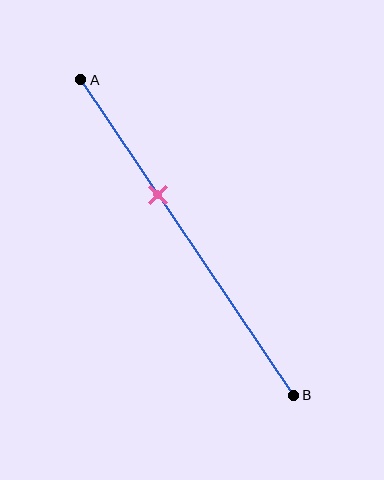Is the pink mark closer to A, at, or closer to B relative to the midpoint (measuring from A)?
The pink mark is closer to point A than the midpoint of segment AB.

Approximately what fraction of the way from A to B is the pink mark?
The pink mark is approximately 35% of the way from A to B.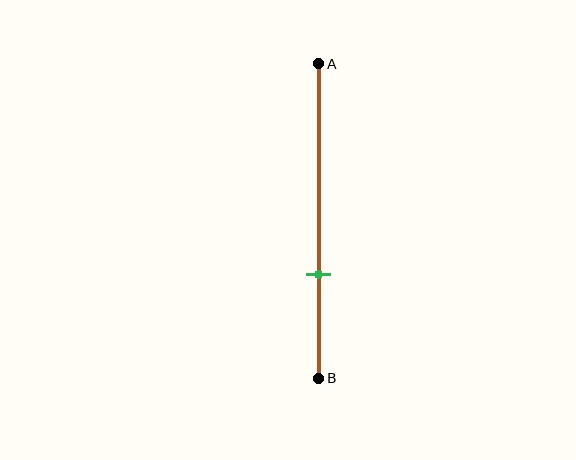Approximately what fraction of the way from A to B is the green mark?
The green mark is approximately 65% of the way from A to B.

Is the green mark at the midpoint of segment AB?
No, the mark is at about 65% from A, not at the 50% midpoint.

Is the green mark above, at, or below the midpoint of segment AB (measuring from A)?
The green mark is below the midpoint of segment AB.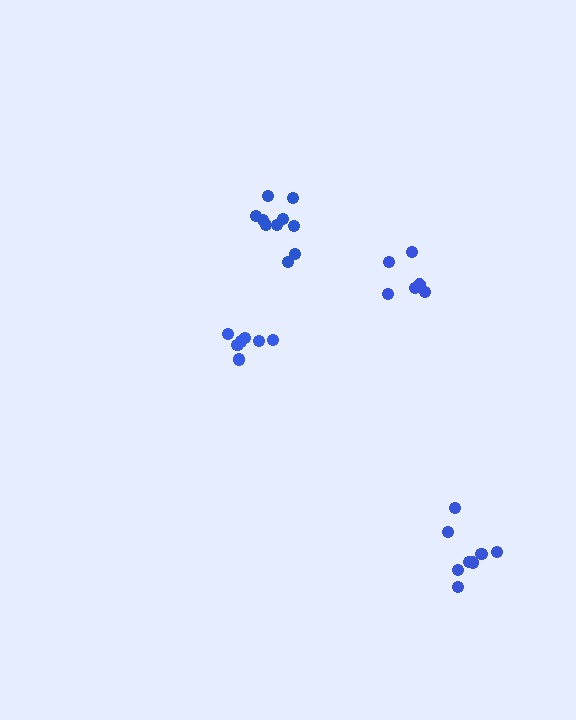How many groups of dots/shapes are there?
There are 4 groups.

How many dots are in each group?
Group 1: 7 dots, Group 2: 8 dots, Group 3: 10 dots, Group 4: 6 dots (31 total).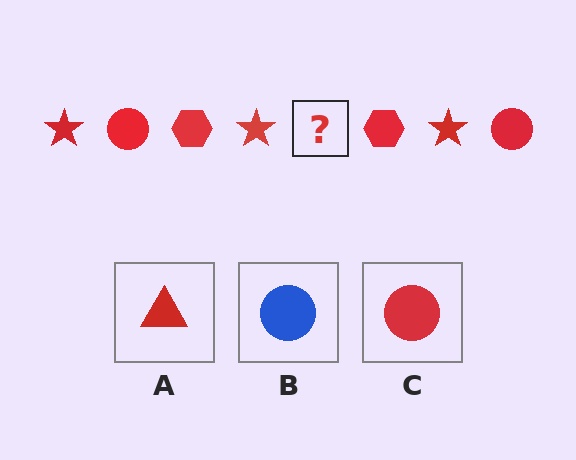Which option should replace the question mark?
Option C.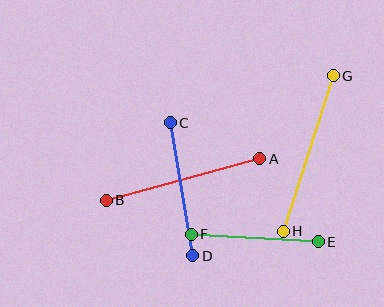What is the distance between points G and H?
The distance is approximately 164 pixels.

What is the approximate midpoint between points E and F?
The midpoint is at approximately (255, 238) pixels.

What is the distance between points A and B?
The distance is approximately 159 pixels.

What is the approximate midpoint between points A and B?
The midpoint is at approximately (183, 180) pixels.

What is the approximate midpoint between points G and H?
The midpoint is at approximately (308, 154) pixels.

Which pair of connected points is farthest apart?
Points G and H are farthest apart.